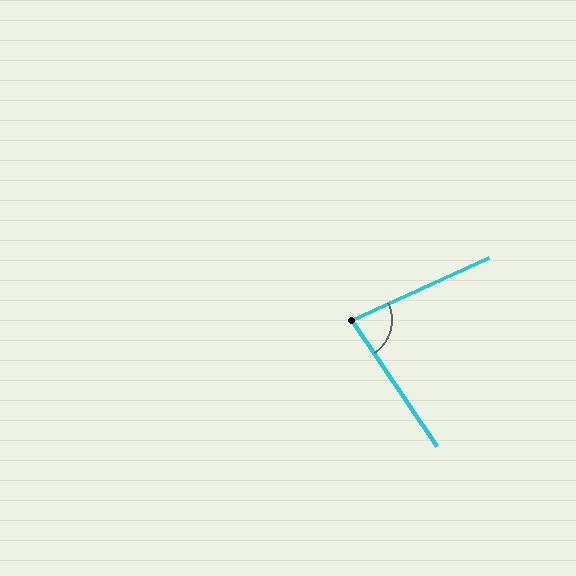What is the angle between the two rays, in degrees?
Approximately 81 degrees.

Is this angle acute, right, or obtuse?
It is acute.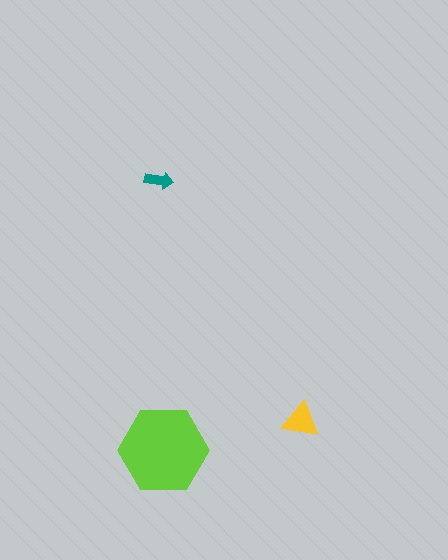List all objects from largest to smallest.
The lime hexagon, the yellow triangle, the teal arrow.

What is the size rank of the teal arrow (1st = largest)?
3rd.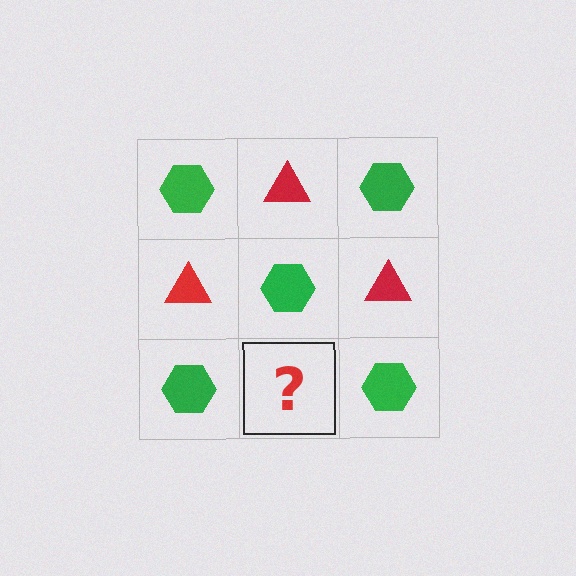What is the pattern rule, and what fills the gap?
The rule is that it alternates green hexagon and red triangle in a checkerboard pattern. The gap should be filled with a red triangle.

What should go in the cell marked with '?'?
The missing cell should contain a red triangle.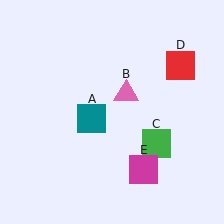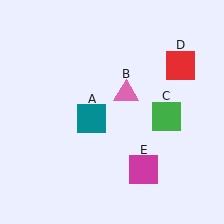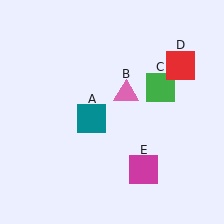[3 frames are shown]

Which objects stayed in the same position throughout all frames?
Teal square (object A) and pink triangle (object B) and red square (object D) and magenta square (object E) remained stationary.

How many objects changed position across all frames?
1 object changed position: green square (object C).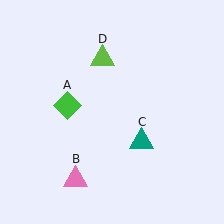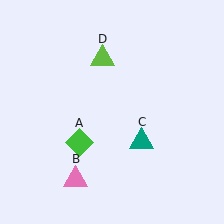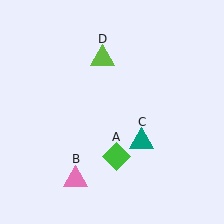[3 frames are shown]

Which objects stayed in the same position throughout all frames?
Pink triangle (object B) and teal triangle (object C) and lime triangle (object D) remained stationary.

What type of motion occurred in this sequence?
The green diamond (object A) rotated counterclockwise around the center of the scene.